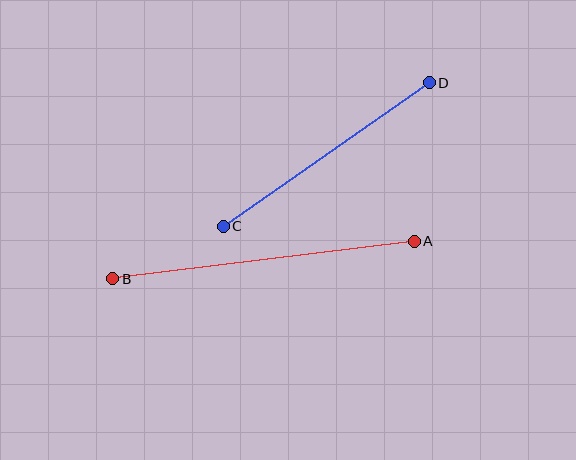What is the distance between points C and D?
The distance is approximately 251 pixels.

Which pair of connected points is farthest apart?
Points A and B are farthest apart.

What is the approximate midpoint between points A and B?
The midpoint is at approximately (264, 260) pixels.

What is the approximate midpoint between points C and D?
The midpoint is at approximately (326, 155) pixels.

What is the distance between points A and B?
The distance is approximately 304 pixels.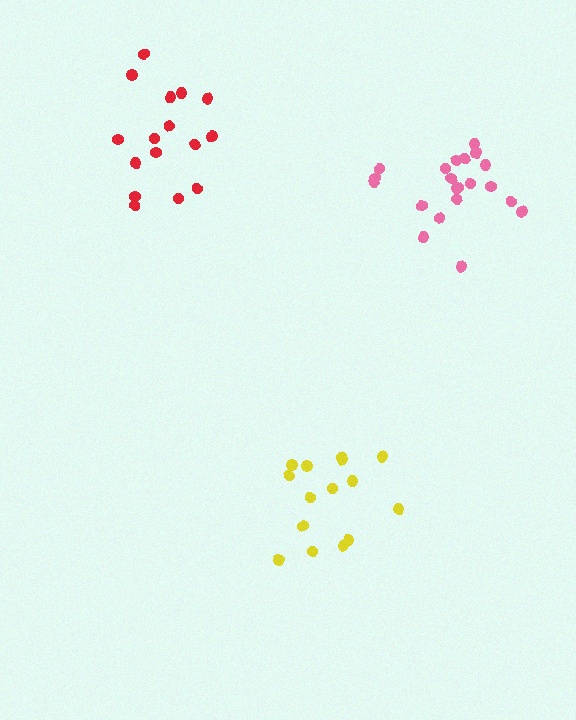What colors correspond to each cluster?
The clusters are colored: red, yellow, pink.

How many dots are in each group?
Group 1: 16 dots, Group 2: 15 dots, Group 3: 21 dots (52 total).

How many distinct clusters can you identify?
There are 3 distinct clusters.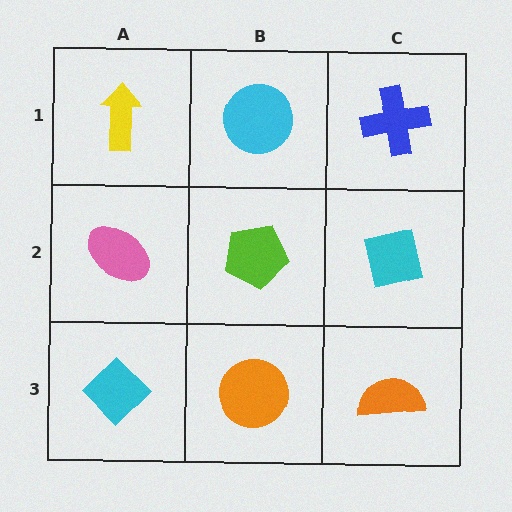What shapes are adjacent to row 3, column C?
A cyan square (row 2, column C), an orange circle (row 3, column B).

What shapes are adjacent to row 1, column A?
A pink ellipse (row 2, column A), a cyan circle (row 1, column B).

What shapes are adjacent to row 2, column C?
A blue cross (row 1, column C), an orange semicircle (row 3, column C), a lime pentagon (row 2, column B).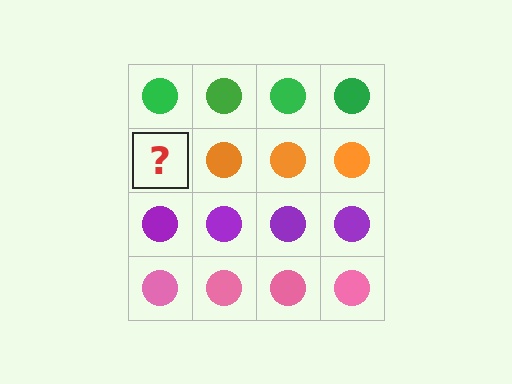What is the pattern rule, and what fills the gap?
The rule is that each row has a consistent color. The gap should be filled with an orange circle.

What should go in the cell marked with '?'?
The missing cell should contain an orange circle.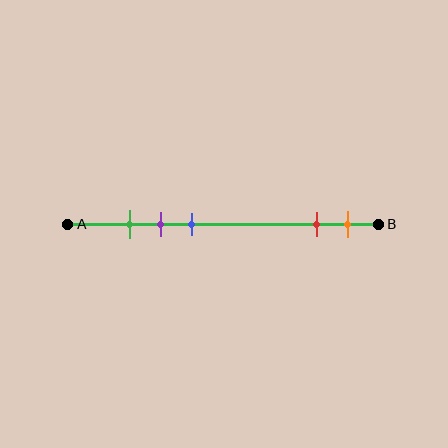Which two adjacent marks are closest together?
The green and purple marks are the closest adjacent pair.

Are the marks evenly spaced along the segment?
No, the marks are not evenly spaced.